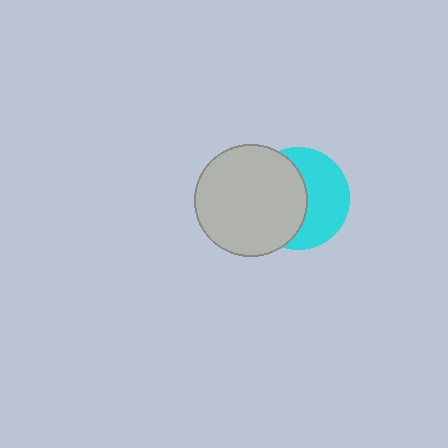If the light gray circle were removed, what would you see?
You would see the complete cyan circle.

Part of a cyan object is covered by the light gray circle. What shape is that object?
It is a circle.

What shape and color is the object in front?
The object in front is a light gray circle.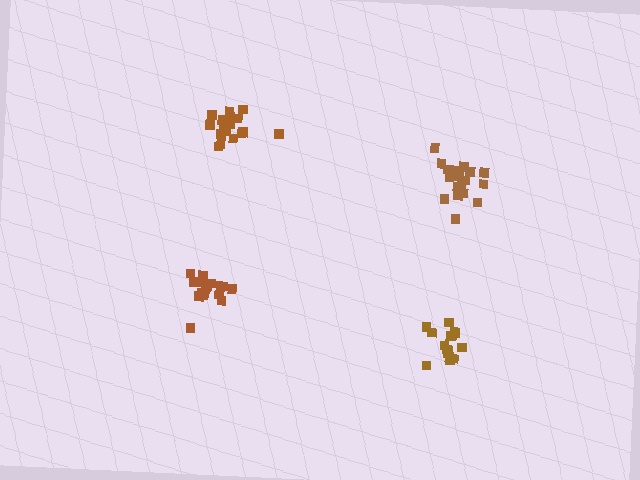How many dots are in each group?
Group 1: 17 dots, Group 2: 19 dots, Group 3: 21 dots, Group 4: 15 dots (72 total).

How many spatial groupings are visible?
There are 4 spatial groupings.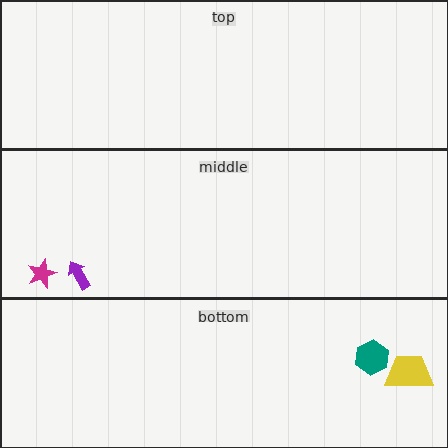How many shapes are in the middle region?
2.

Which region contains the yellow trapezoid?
The bottom region.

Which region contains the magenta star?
The middle region.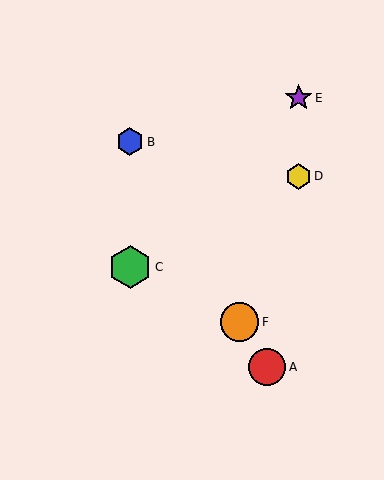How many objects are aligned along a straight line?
3 objects (A, B, F) are aligned along a straight line.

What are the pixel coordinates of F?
Object F is at (240, 322).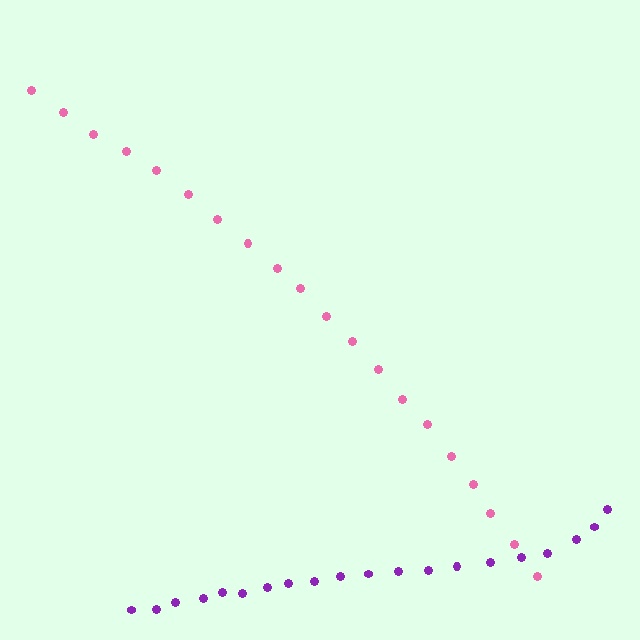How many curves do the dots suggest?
There are 2 distinct paths.